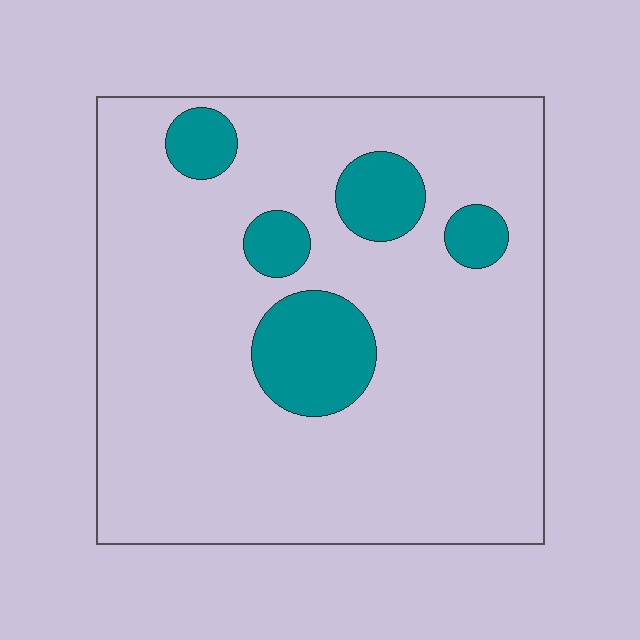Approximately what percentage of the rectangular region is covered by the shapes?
Approximately 15%.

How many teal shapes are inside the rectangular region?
5.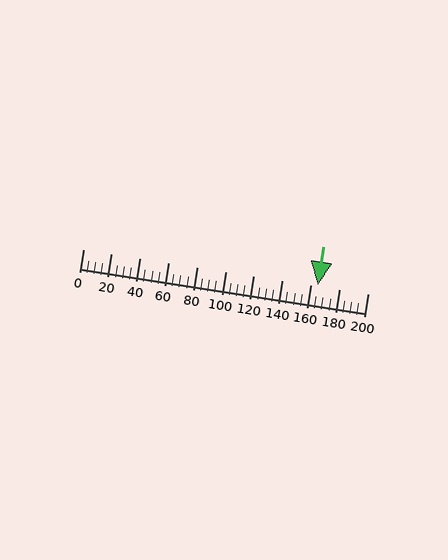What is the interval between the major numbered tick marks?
The major tick marks are spaced 20 units apart.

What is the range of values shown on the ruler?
The ruler shows values from 0 to 200.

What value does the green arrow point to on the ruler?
The green arrow points to approximately 165.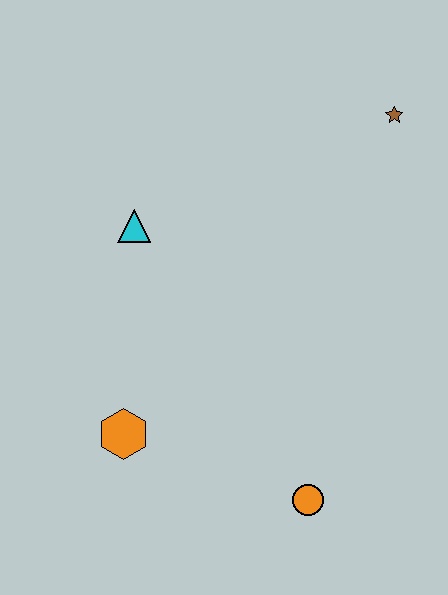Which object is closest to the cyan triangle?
The orange hexagon is closest to the cyan triangle.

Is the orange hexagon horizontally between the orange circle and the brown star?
No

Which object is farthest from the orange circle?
The brown star is farthest from the orange circle.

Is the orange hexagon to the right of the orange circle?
No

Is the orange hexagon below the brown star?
Yes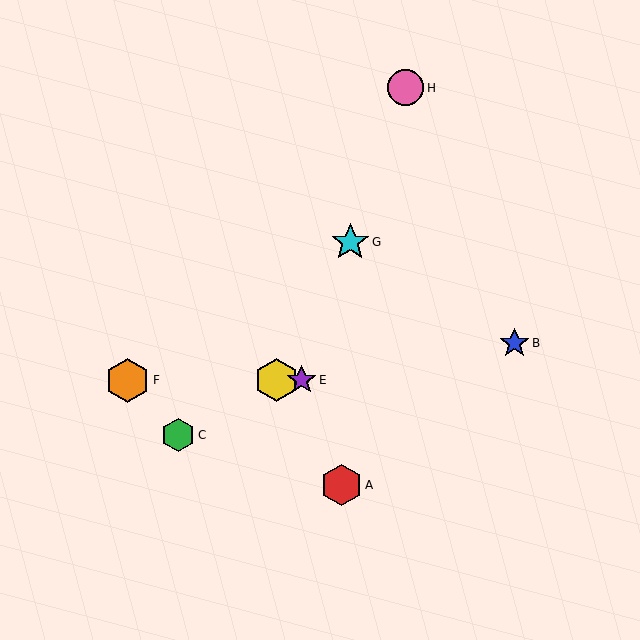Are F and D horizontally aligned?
Yes, both are at y≈380.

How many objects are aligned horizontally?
3 objects (D, E, F) are aligned horizontally.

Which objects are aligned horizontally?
Objects D, E, F are aligned horizontally.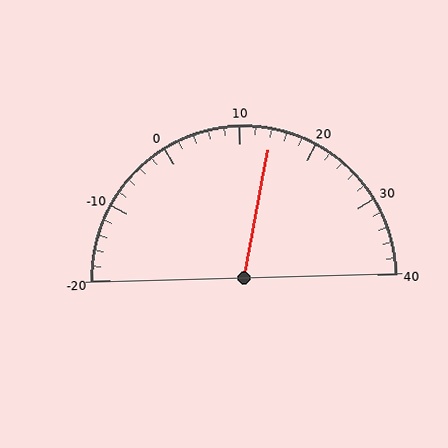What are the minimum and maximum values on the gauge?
The gauge ranges from -20 to 40.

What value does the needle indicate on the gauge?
The needle indicates approximately 14.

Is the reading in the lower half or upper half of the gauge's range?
The reading is in the upper half of the range (-20 to 40).